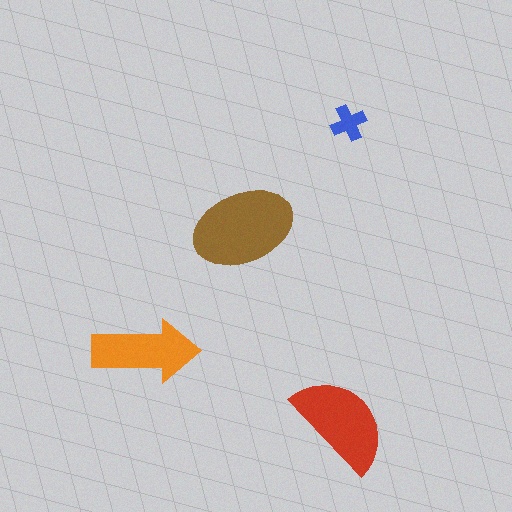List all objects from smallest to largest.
The blue cross, the orange arrow, the red semicircle, the brown ellipse.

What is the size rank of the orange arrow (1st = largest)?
3rd.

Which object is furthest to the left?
The orange arrow is leftmost.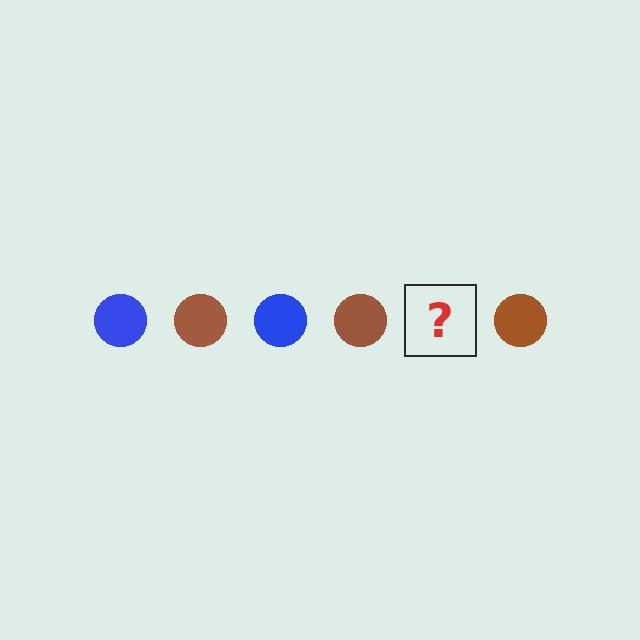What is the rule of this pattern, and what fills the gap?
The rule is that the pattern cycles through blue, brown circles. The gap should be filled with a blue circle.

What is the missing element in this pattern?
The missing element is a blue circle.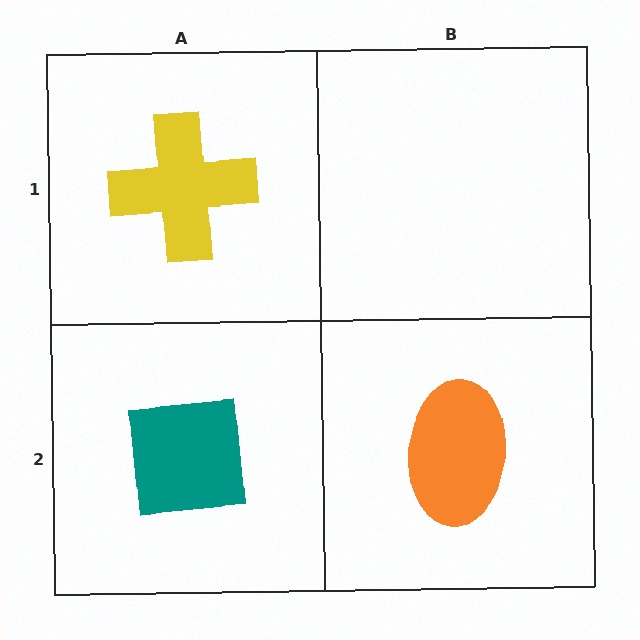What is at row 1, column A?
A yellow cross.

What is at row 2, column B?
An orange ellipse.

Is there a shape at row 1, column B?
No, that cell is empty.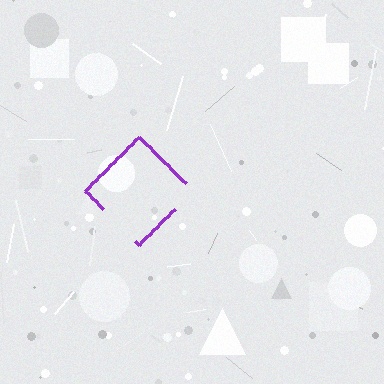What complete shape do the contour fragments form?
The contour fragments form a diamond.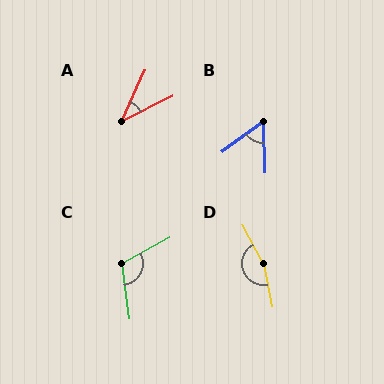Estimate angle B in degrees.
Approximately 55 degrees.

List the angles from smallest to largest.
A (39°), B (55°), C (112°), D (163°).